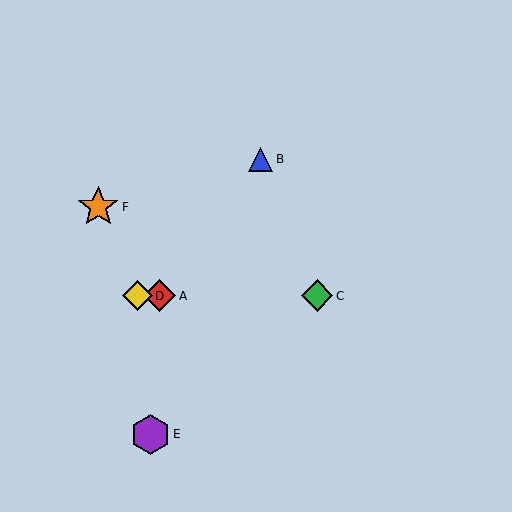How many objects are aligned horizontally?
3 objects (A, C, D) are aligned horizontally.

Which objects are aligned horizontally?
Objects A, C, D are aligned horizontally.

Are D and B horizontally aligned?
No, D is at y≈296 and B is at y≈159.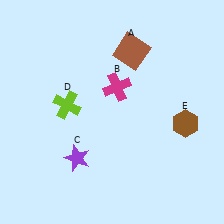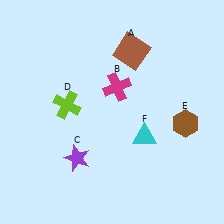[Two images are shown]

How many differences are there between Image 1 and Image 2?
There is 1 difference between the two images.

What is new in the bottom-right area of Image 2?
A cyan triangle (F) was added in the bottom-right area of Image 2.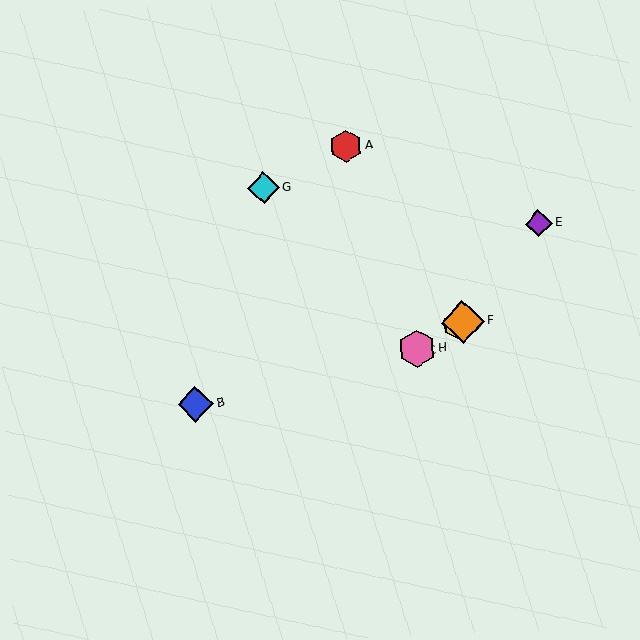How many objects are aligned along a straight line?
4 objects (C, D, F, H) are aligned along a straight line.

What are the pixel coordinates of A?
Object A is at (346, 146).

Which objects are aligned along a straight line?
Objects C, D, F, H are aligned along a straight line.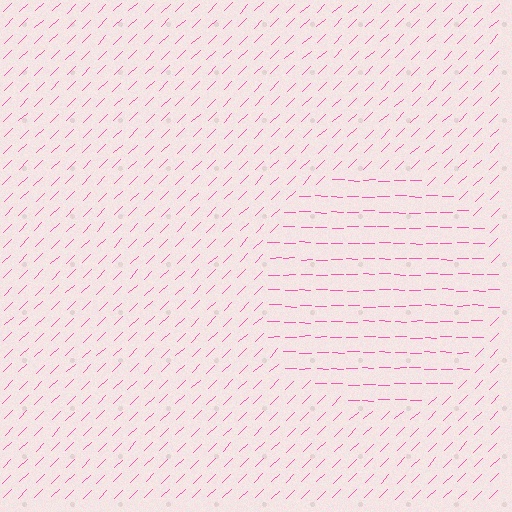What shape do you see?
I see a circle.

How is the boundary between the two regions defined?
The boundary is defined purely by a change in line orientation (approximately 45 degrees difference). All lines are the same color and thickness.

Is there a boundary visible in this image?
Yes, there is a texture boundary formed by a change in line orientation.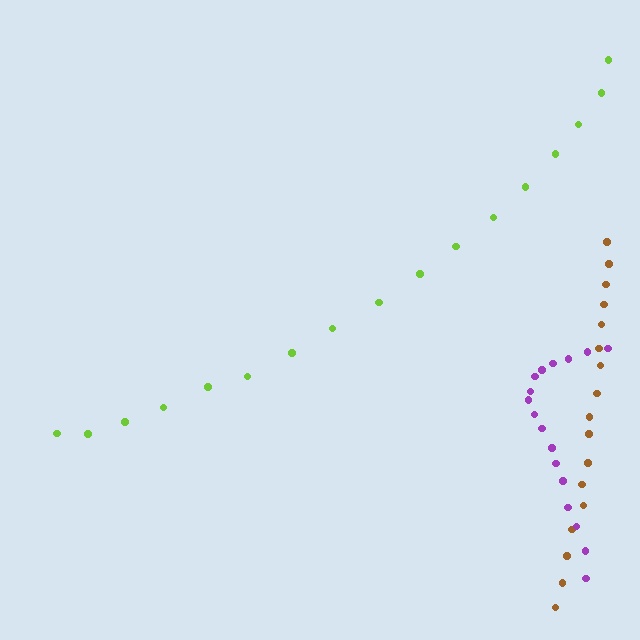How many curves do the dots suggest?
There are 3 distinct paths.